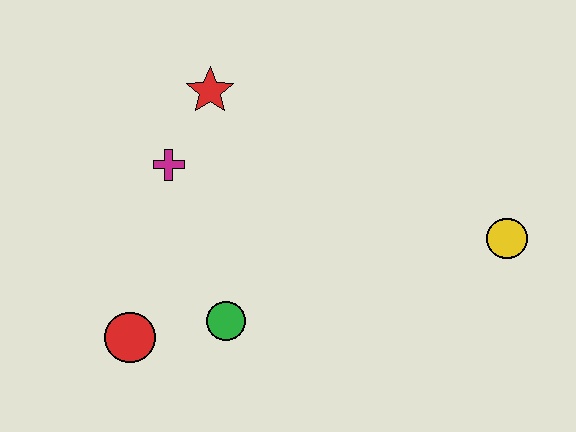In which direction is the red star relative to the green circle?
The red star is above the green circle.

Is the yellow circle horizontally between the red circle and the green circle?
No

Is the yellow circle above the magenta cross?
No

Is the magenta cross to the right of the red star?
No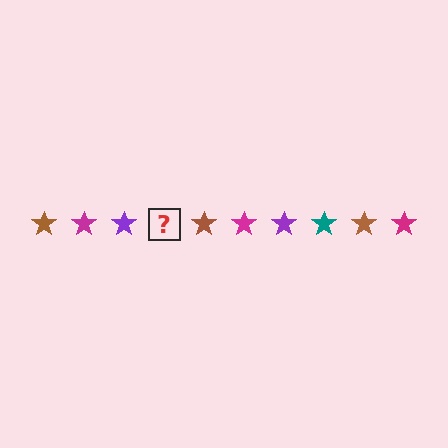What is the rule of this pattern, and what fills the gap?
The rule is that the pattern cycles through brown, magenta, purple, teal stars. The gap should be filled with a teal star.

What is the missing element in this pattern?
The missing element is a teal star.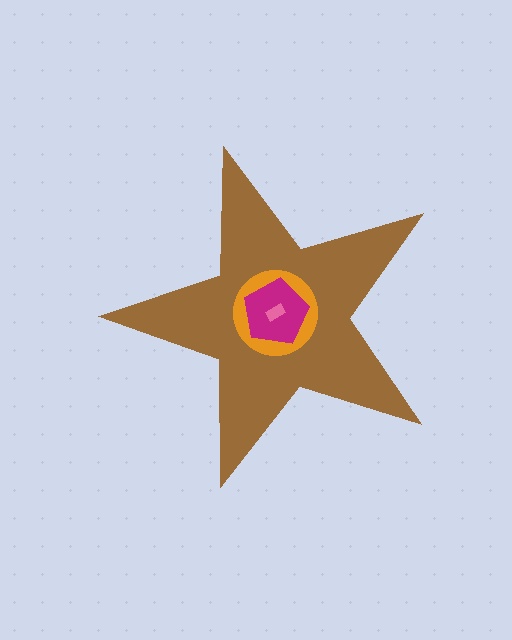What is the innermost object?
The pink rectangle.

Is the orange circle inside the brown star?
Yes.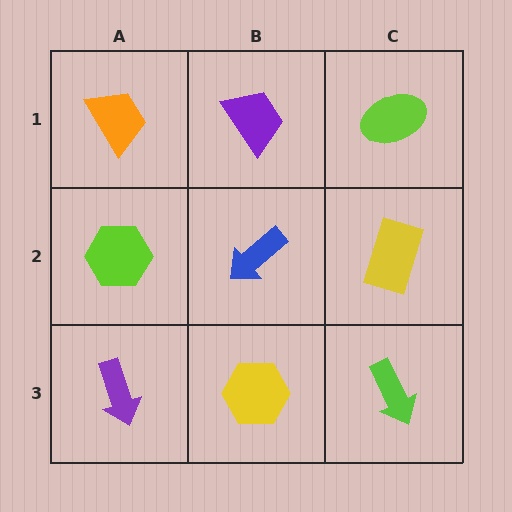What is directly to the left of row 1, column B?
An orange trapezoid.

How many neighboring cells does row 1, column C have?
2.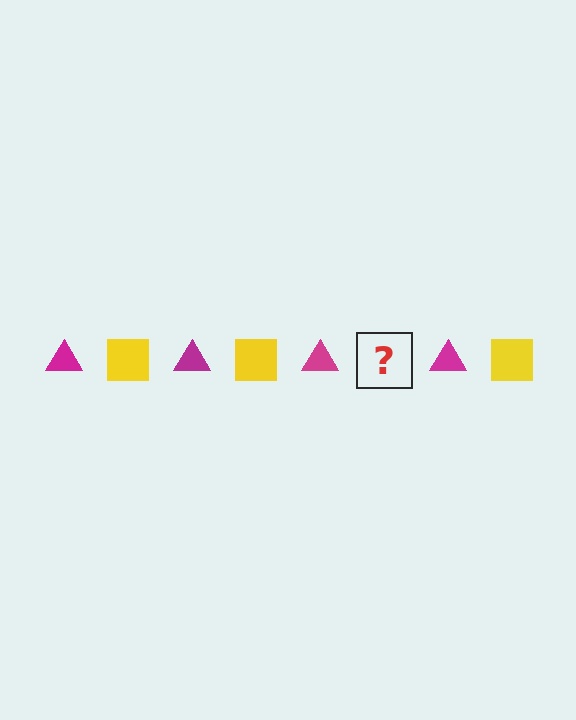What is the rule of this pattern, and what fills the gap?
The rule is that the pattern alternates between magenta triangle and yellow square. The gap should be filled with a yellow square.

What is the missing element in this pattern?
The missing element is a yellow square.